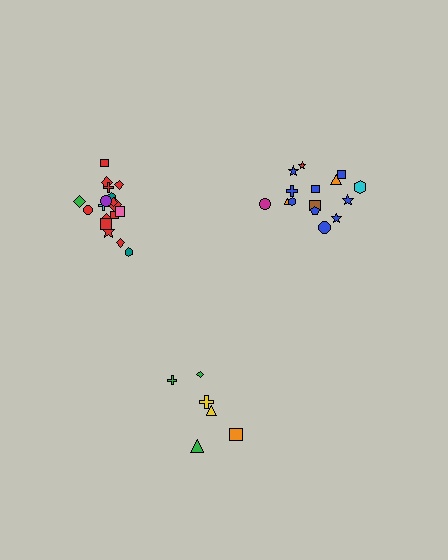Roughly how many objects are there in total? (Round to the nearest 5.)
Roughly 40 objects in total.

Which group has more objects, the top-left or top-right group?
The top-left group.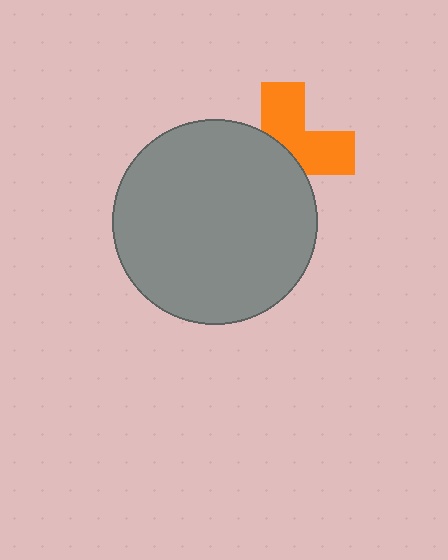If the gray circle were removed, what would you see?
You would see the complete orange cross.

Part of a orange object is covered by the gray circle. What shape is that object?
It is a cross.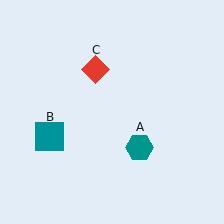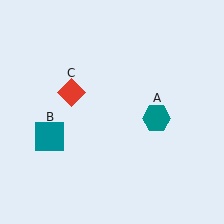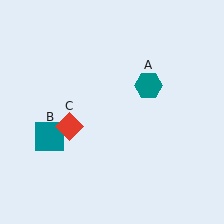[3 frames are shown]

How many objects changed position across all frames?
2 objects changed position: teal hexagon (object A), red diamond (object C).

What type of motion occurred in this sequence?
The teal hexagon (object A), red diamond (object C) rotated counterclockwise around the center of the scene.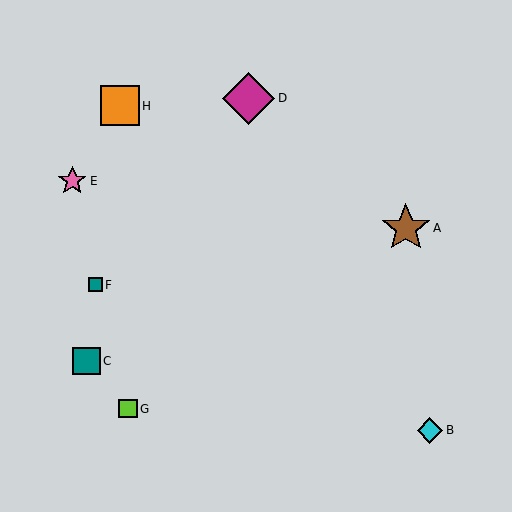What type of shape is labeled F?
Shape F is a teal square.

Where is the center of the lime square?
The center of the lime square is at (128, 409).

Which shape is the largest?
The magenta diamond (labeled D) is the largest.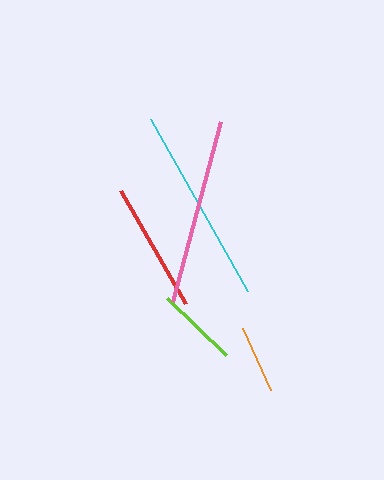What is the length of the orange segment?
The orange segment is approximately 68 pixels long.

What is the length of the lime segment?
The lime segment is approximately 82 pixels long.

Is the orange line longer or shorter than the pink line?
The pink line is longer than the orange line.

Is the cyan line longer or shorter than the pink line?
The cyan line is longer than the pink line.